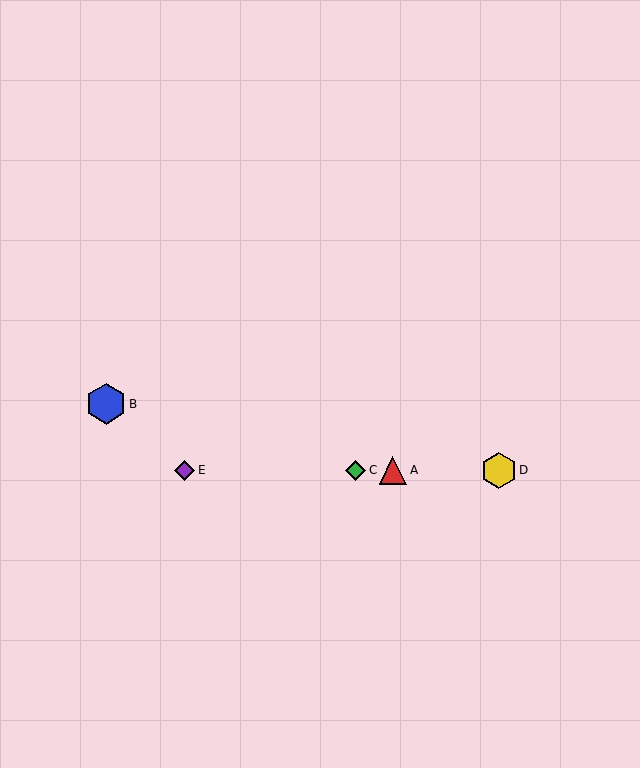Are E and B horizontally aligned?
No, E is at y≈470 and B is at y≈404.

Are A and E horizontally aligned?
Yes, both are at y≈470.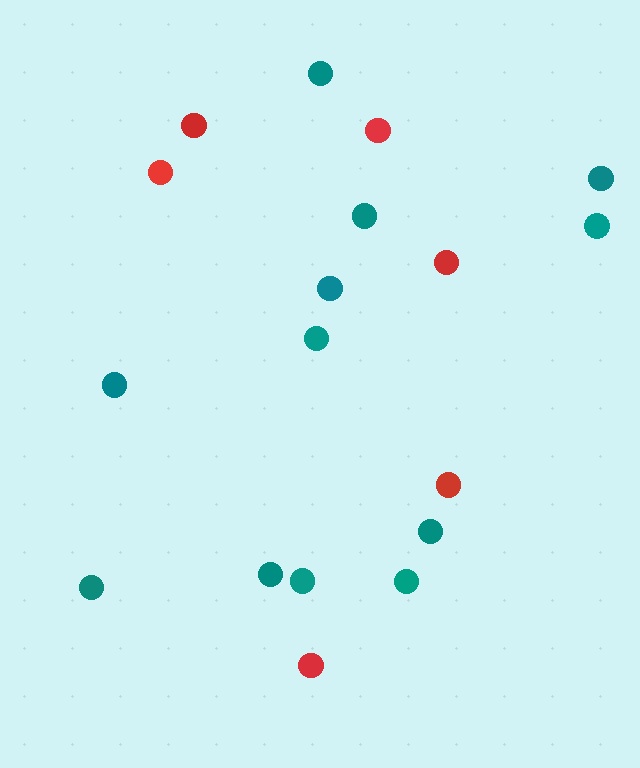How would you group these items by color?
There are 2 groups: one group of red circles (6) and one group of teal circles (12).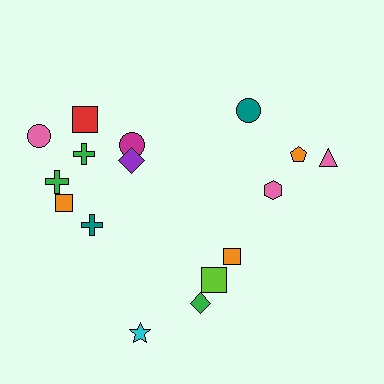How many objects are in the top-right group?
There are 4 objects.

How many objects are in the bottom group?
There are 5 objects.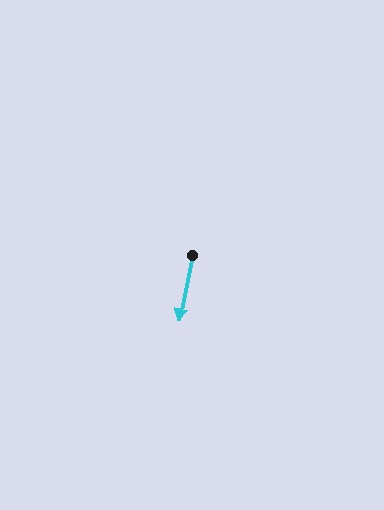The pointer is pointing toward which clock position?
Roughly 6 o'clock.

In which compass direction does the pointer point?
South.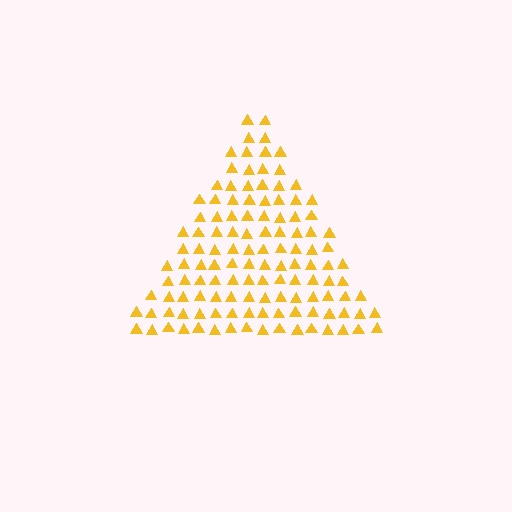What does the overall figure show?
The overall figure shows a triangle.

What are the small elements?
The small elements are triangles.